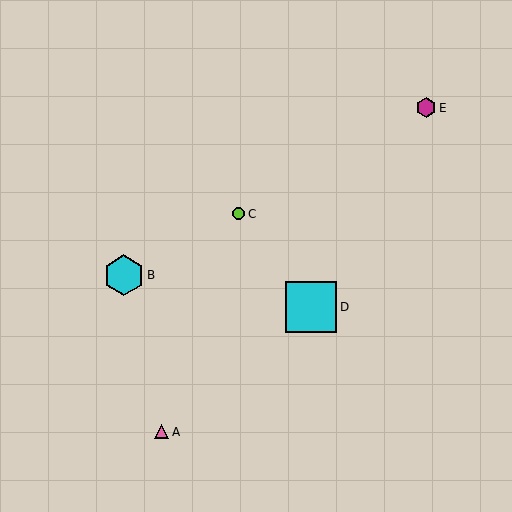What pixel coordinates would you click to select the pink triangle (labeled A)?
Click at (162, 432) to select the pink triangle A.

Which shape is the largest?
The cyan square (labeled D) is the largest.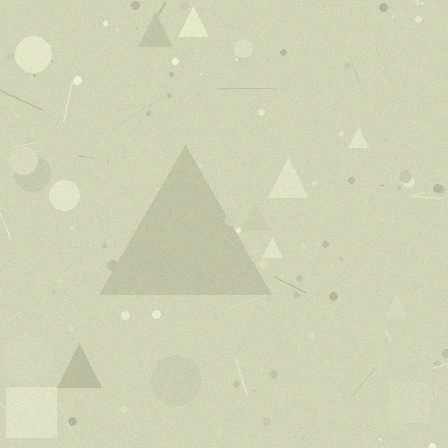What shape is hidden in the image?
A triangle is hidden in the image.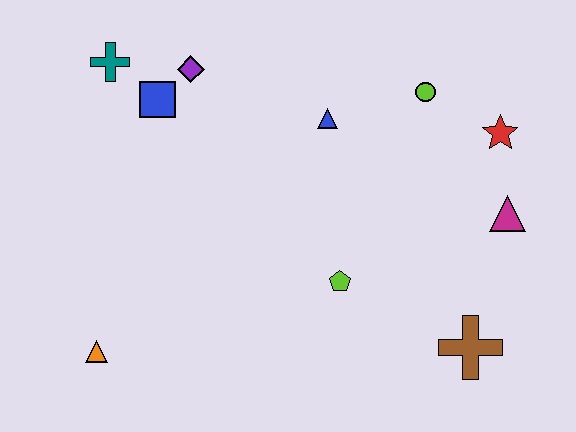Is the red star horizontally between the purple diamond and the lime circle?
No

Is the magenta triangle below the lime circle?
Yes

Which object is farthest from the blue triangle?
The orange triangle is farthest from the blue triangle.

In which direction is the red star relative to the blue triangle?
The red star is to the right of the blue triangle.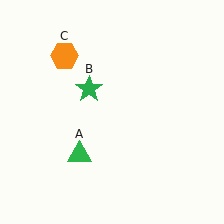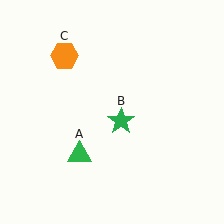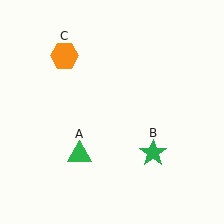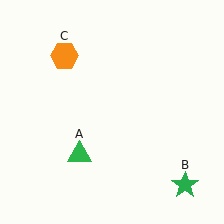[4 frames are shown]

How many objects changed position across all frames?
1 object changed position: green star (object B).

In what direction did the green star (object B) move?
The green star (object B) moved down and to the right.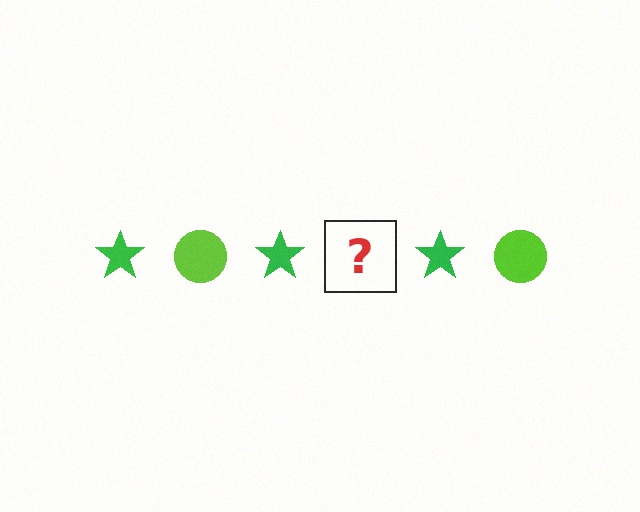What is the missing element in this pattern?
The missing element is a lime circle.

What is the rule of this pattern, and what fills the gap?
The rule is that the pattern alternates between green star and lime circle. The gap should be filled with a lime circle.